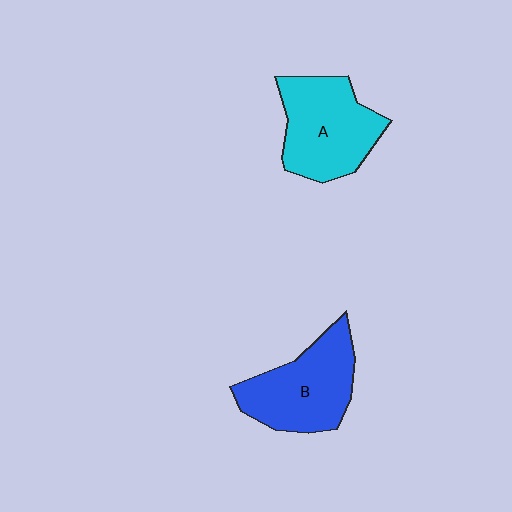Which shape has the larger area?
Shape A (cyan).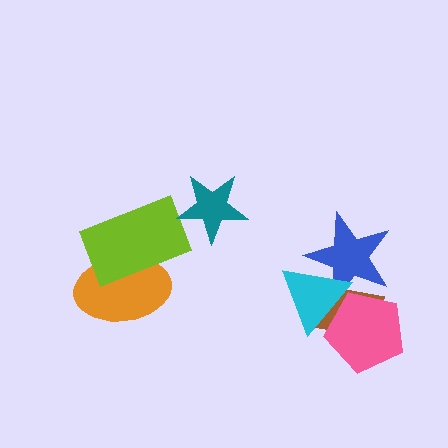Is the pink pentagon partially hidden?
Yes, it is partially covered by another shape.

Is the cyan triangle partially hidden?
No, no other shape covers it.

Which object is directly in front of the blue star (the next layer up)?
The pink pentagon is directly in front of the blue star.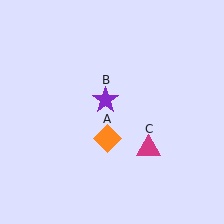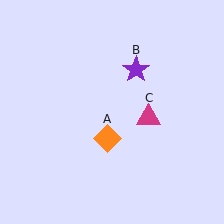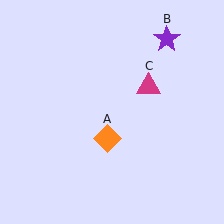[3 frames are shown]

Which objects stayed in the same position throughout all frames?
Orange diamond (object A) remained stationary.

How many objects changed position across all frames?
2 objects changed position: purple star (object B), magenta triangle (object C).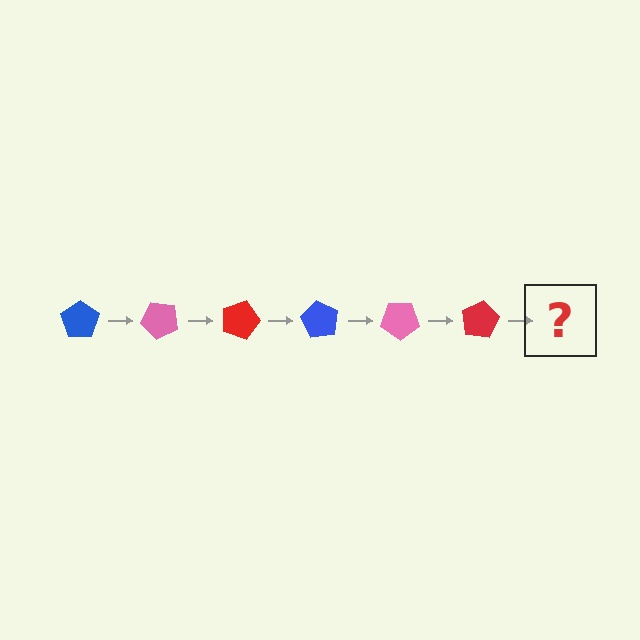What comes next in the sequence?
The next element should be a blue pentagon, rotated 270 degrees from the start.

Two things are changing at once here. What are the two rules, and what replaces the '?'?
The two rules are that it rotates 45 degrees each step and the color cycles through blue, pink, and red. The '?' should be a blue pentagon, rotated 270 degrees from the start.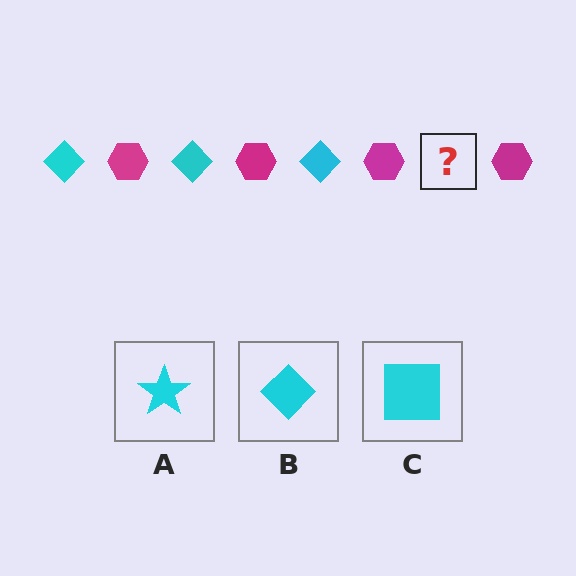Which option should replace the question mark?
Option B.